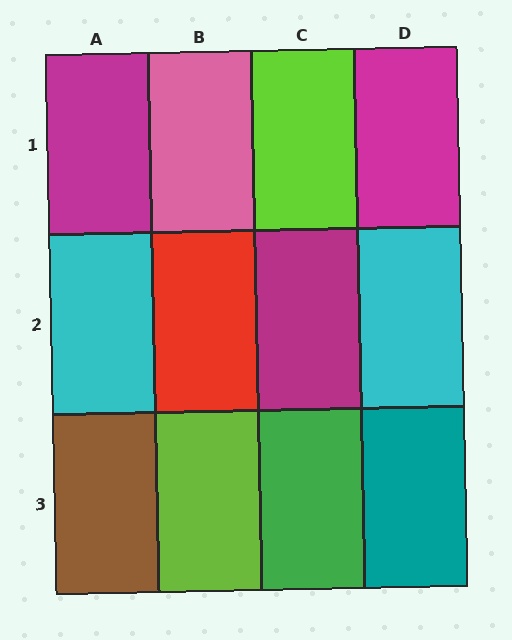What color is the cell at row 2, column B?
Red.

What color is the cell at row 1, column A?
Magenta.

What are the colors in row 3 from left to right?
Brown, lime, green, teal.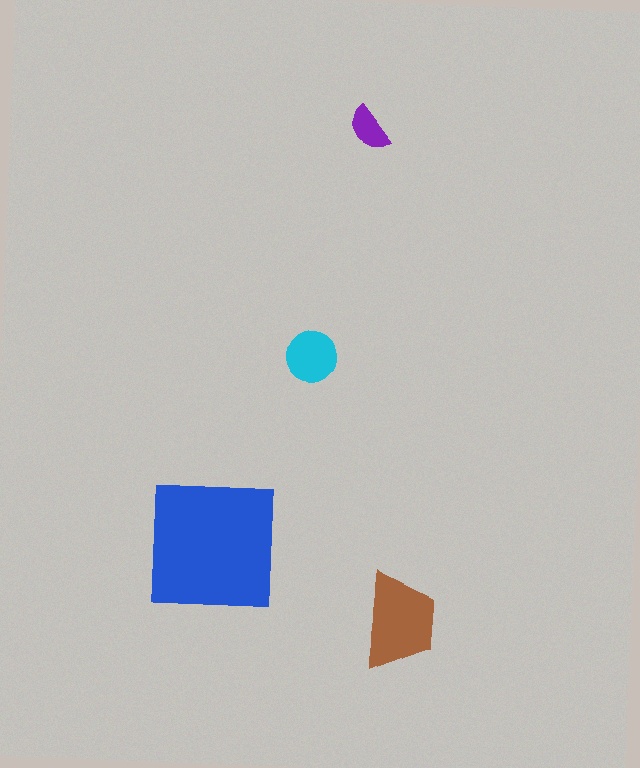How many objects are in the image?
There are 4 objects in the image.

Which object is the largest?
The blue square.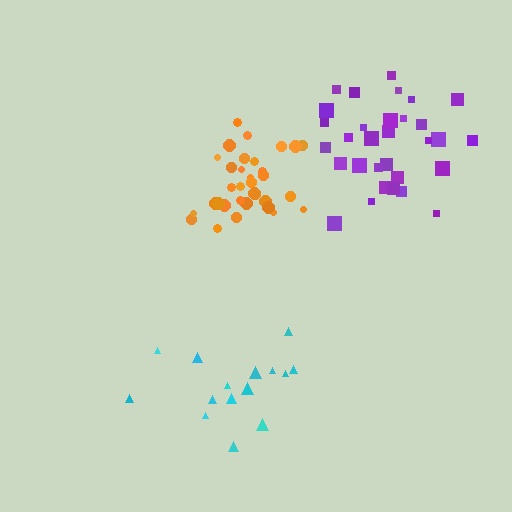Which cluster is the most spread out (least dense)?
Cyan.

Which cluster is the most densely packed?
Orange.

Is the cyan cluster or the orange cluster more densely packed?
Orange.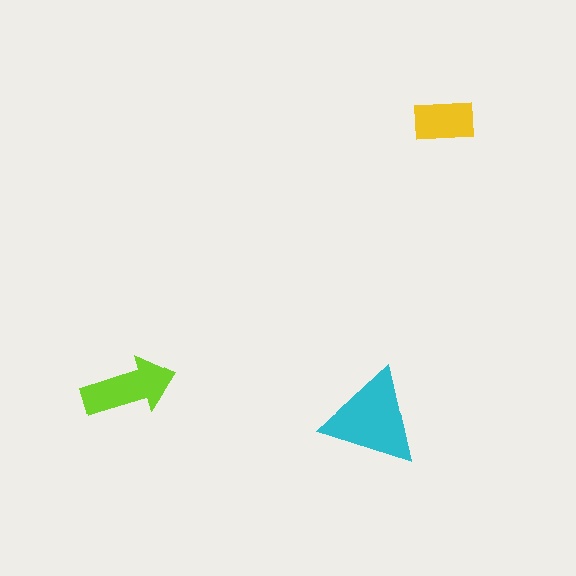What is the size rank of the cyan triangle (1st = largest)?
1st.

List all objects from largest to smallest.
The cyan triangle, the lime arrow, the yellow rectangle.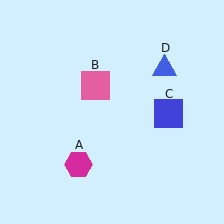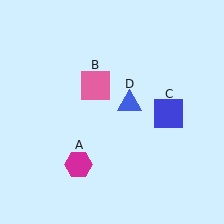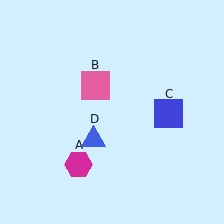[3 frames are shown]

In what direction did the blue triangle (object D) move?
The blue triangle (object D) moved down and to the left.